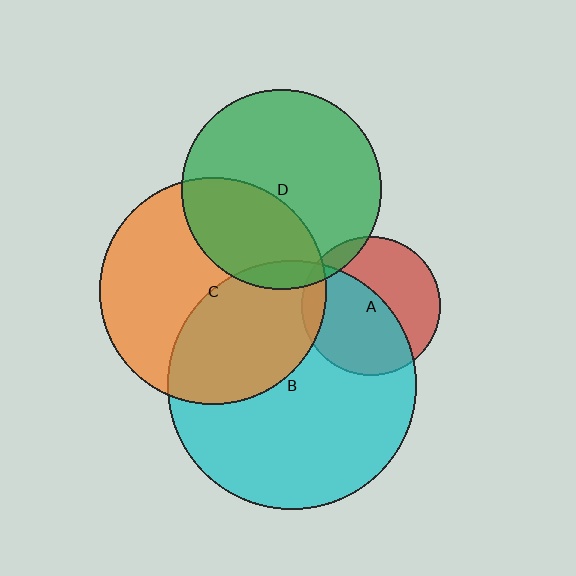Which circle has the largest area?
Circle B (cyan).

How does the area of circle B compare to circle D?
Approximately 1.6 times.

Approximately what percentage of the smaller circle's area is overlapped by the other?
Approximately 10%.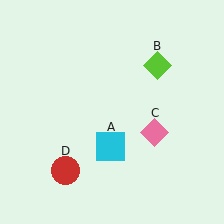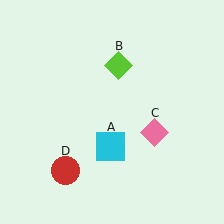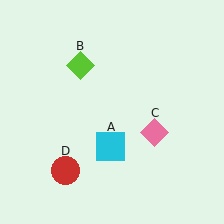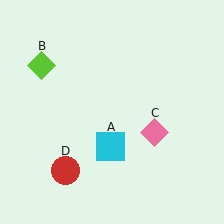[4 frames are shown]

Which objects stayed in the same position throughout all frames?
Cyan square (object A) and pink diamond (object C) and red circle (object D) remained stationary.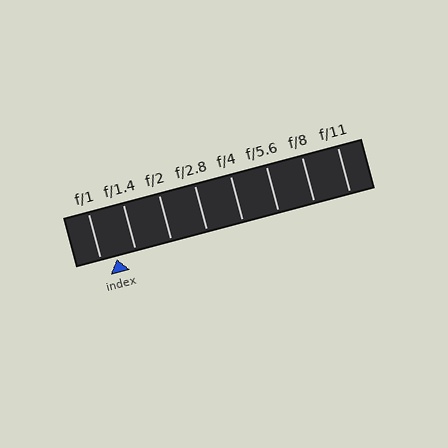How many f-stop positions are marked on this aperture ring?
There are 8 f-stop positions marked.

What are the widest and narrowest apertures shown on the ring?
The widest aperture shown is f/1 and the narrowest is f/11.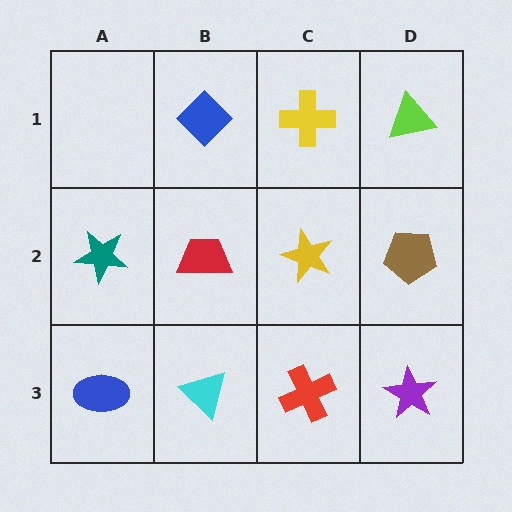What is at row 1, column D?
A lime triangle.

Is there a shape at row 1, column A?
No, that cell is empty.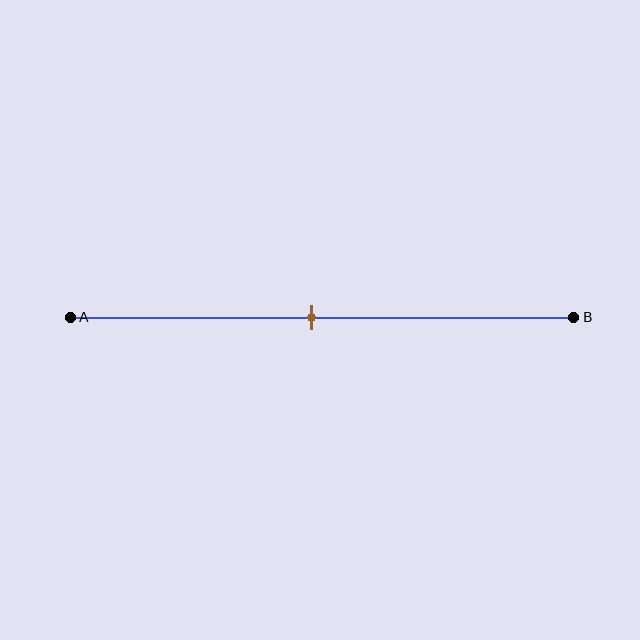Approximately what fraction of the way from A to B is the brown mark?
The brown mark is approximately 50% of the way from A to B.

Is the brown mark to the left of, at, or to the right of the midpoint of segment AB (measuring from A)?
The brown mark is approximately at the midpoint of segment AB.